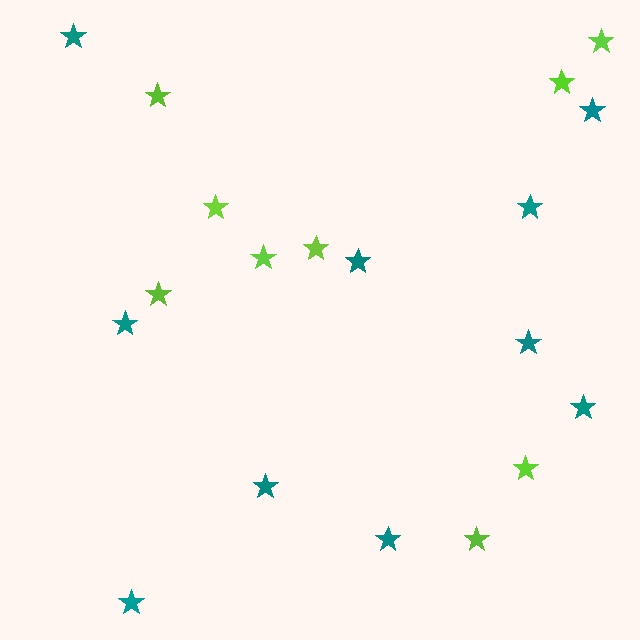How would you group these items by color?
There are 2 groups: one group of lime stars (9) and one group of teal stars (10).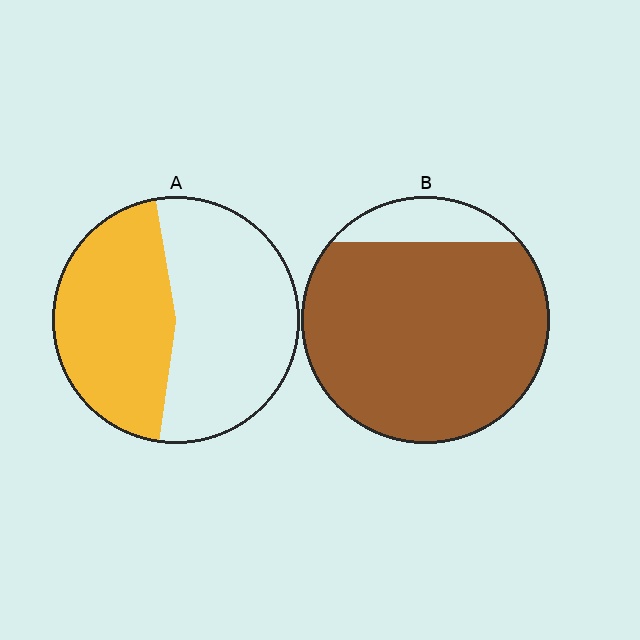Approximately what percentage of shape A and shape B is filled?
A is approximately 45% and B is approximately 85%.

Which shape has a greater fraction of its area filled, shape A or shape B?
Shape B.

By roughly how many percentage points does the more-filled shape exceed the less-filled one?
By roughly 40 percentage points (B over A).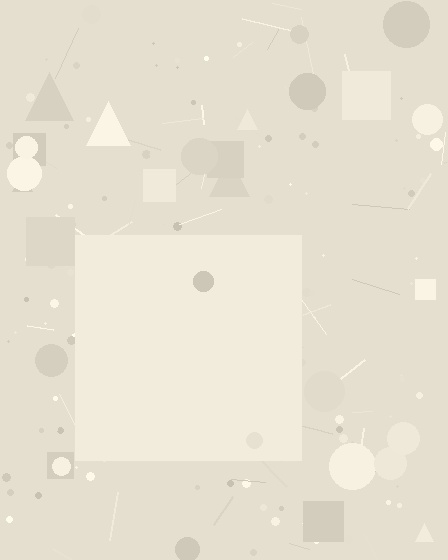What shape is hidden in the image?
A square is hidden in the image.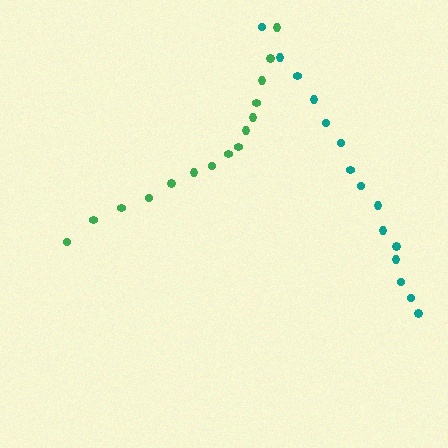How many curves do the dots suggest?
There are 2 distinct paths.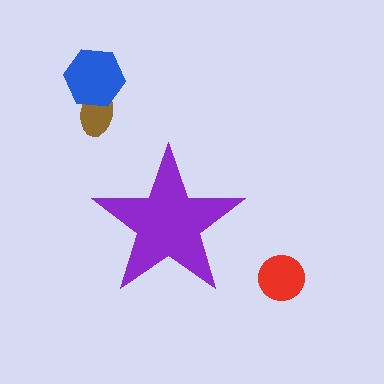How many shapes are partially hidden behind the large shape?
0 shapes are partially hidden.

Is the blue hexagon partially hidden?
No, the blue hexagon is fully visible.